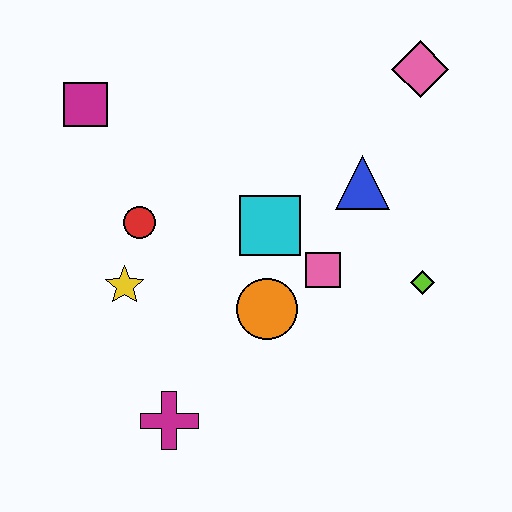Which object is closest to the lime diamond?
The pink square is closest to the lime diamond.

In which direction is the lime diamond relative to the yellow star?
The lime diamond is to the right of the yellow star.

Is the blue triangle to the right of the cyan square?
Yes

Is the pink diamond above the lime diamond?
Yes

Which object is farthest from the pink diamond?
The magenta cross is farthest from the pink diamond.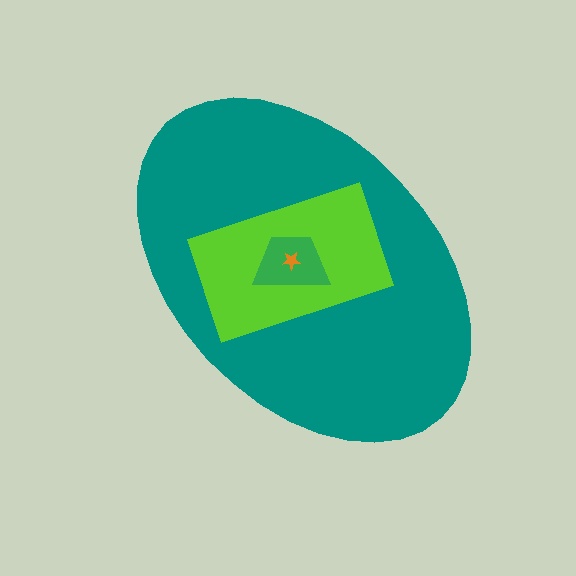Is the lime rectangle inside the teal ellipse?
Yes.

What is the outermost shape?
The teal ellipse.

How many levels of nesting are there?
4.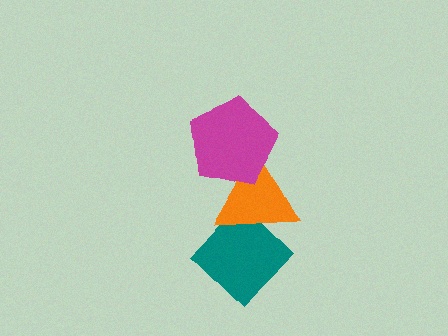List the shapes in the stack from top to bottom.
From top to bottom: the magenta pentagon, the orange triangle, the teal diamond.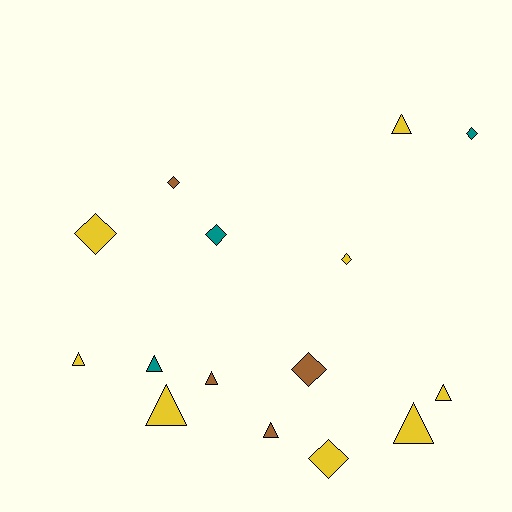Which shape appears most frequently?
Triangle, with 8 objects.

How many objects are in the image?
There are 15 objects.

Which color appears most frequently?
Yellow, with 8 objects.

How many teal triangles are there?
There is 1 teal triangle.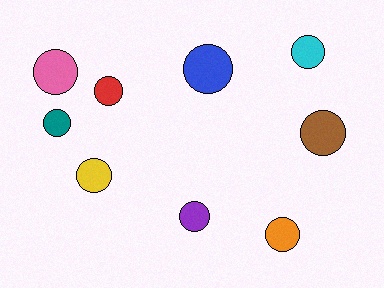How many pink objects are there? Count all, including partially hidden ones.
There is 1 pink object.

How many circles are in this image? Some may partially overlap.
There are 9 circles.